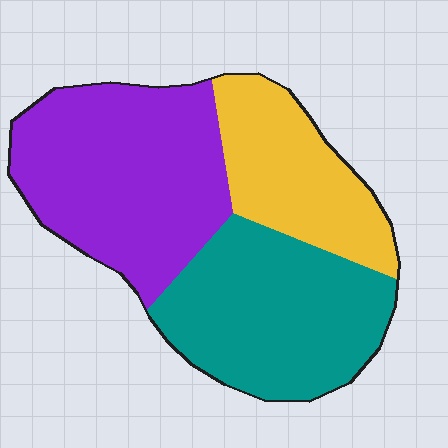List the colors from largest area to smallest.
From largest to smallest: purple, teal, yellow.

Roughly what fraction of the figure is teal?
Teal takes up about three eighths (3/8) of the figure.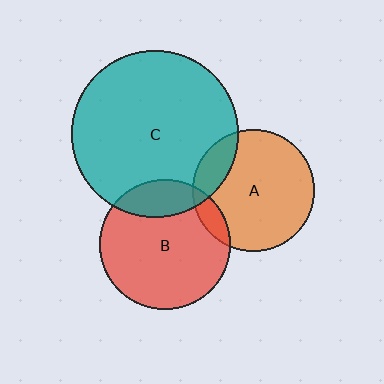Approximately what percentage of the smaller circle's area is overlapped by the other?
Approximately 10%.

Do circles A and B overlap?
Yes.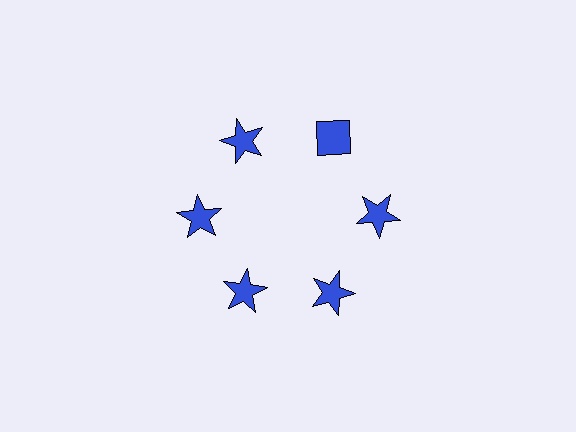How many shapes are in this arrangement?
There are 6 shapes arranged in a ring pattern.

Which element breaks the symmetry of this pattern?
The blue diamond at roughly the 1 o'clock position breaks the symmetry. All other shapes are blue stars.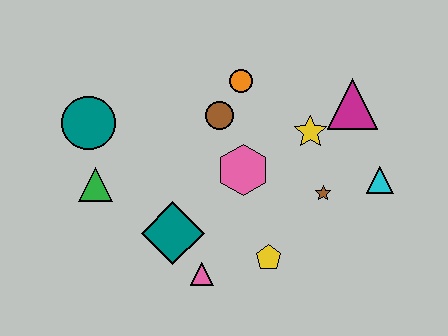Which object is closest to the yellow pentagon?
The pink triangle is closest to the yellow pentagon.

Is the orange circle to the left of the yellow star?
Yes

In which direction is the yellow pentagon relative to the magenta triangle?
The yellow pentagon is below the magenta triangle.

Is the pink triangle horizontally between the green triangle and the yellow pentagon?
Yes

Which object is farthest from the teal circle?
The cyan triangle is farthest from the teal circle.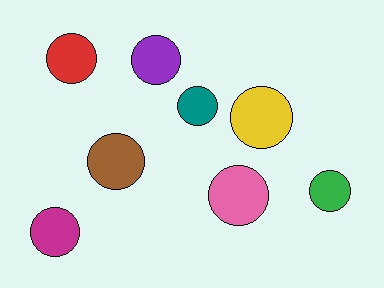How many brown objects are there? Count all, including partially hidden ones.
There is 1 brown object.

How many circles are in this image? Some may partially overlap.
There are 8 circles.